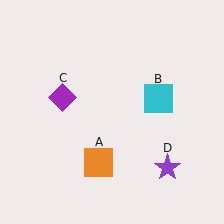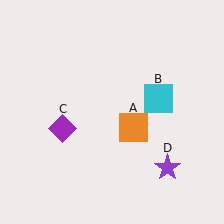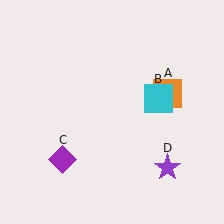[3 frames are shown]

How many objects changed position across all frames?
2 objects changed position: orange square (object A), purple diamond (object C).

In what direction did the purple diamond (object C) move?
The purple diamond (object C) moved down.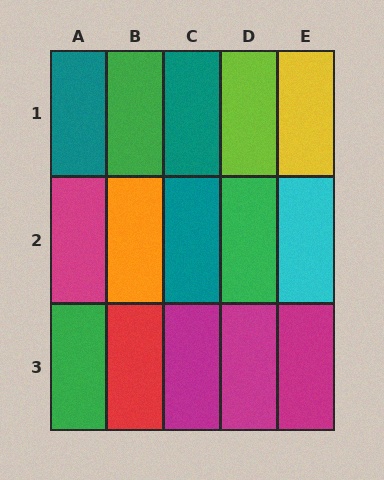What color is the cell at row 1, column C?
Teal.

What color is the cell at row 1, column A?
Teal.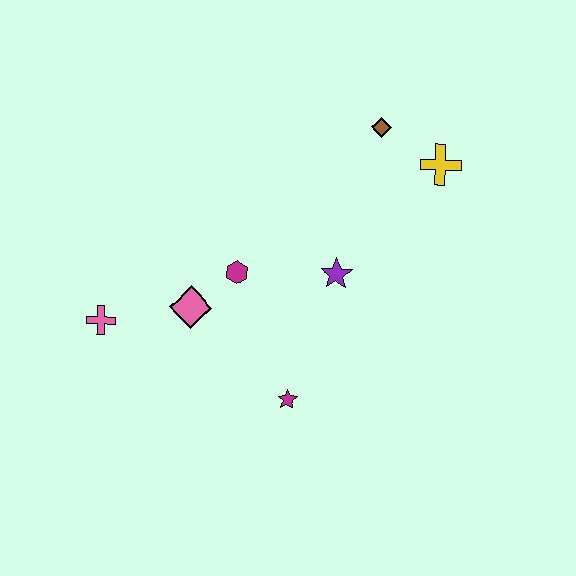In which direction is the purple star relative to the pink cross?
The purple star is to the right of the pink cross.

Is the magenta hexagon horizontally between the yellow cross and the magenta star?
No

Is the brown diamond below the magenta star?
No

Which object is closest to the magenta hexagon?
The pink diamond is closest to the magenta hexagon.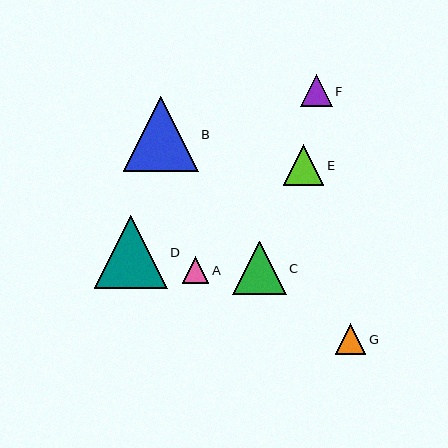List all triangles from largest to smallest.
From largest to smallest: B, D, C, E, F, G, A.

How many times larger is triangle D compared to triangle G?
Triangle D is approximately 2.4 times the size of triangle G.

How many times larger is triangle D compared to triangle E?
Triangle D is approximately 1.8 times the size of triangle E.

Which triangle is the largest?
Triangle B is the largest with a size of approximately 75 pixels.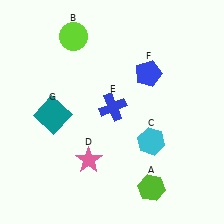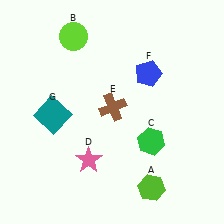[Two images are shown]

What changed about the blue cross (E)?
In Image 1, E is blue. In Image 2, it changed to brown.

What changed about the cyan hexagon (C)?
In Image 1, C is cyan. In Image 2, it changed to green.